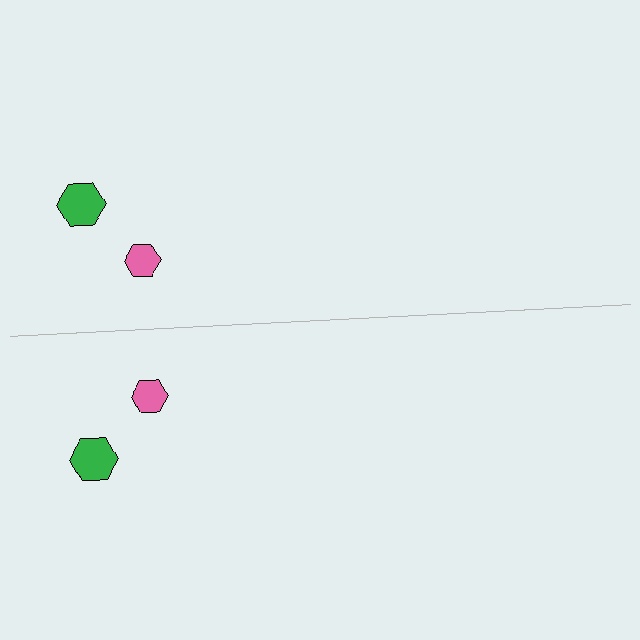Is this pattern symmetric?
Yes, this pattern has bilateral (reflection) symmetry.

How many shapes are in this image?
There are 4 shapes in this image.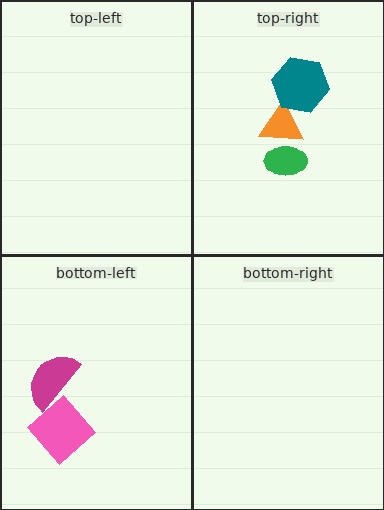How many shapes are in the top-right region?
3.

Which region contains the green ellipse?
The top-right region.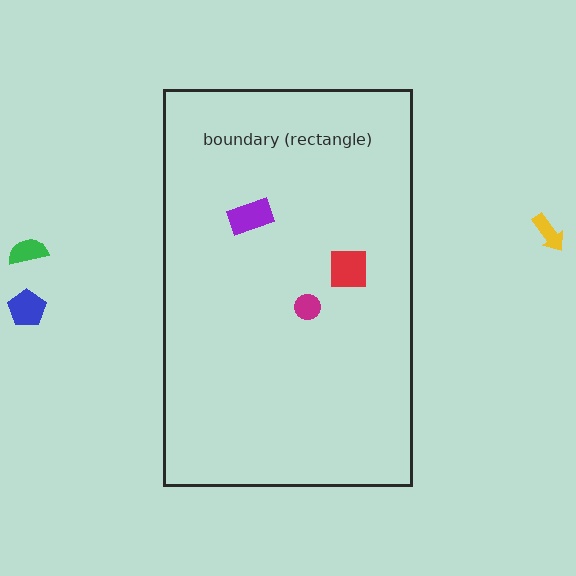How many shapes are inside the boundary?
3 inside, 3 outside.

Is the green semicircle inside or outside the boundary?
Outside.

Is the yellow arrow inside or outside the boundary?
Outside.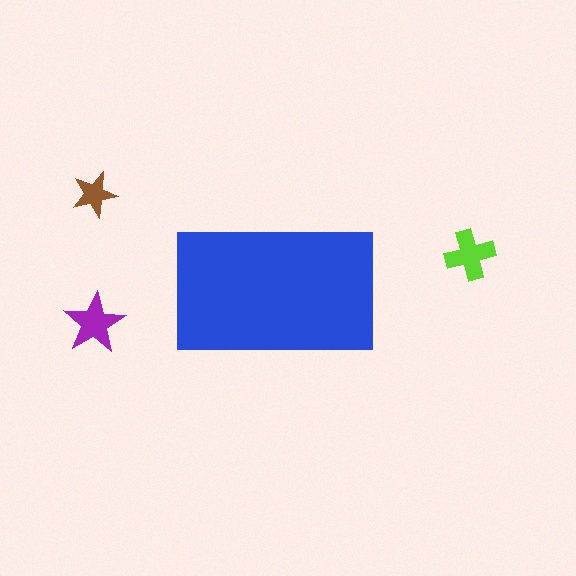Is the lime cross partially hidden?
No, the lime cross is fully visible.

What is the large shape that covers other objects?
A blue rectangle.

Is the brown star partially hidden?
No, the brown star is fully visible.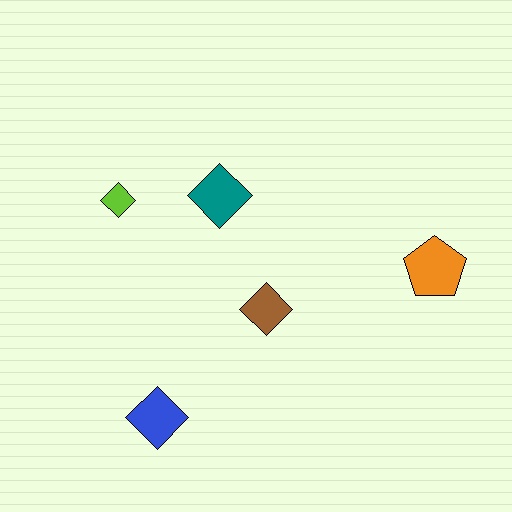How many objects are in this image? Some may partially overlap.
There are 5 objects.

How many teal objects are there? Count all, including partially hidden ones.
There is 1 teal object.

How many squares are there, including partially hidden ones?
There are no squares.